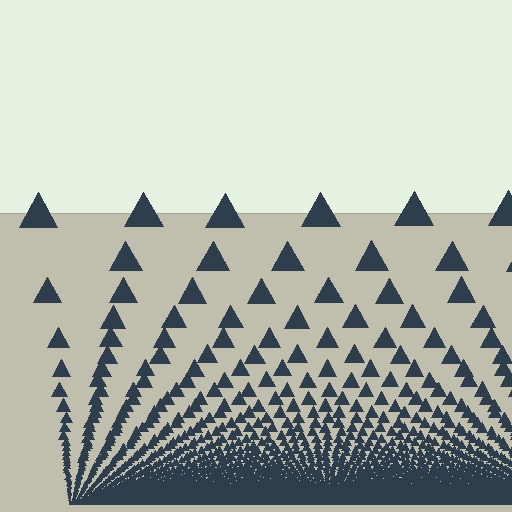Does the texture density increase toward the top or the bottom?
Density increases toward the bottom.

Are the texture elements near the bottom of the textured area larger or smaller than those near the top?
Smaller. The gradient is inverted — elements near the bottom are smaller and denser.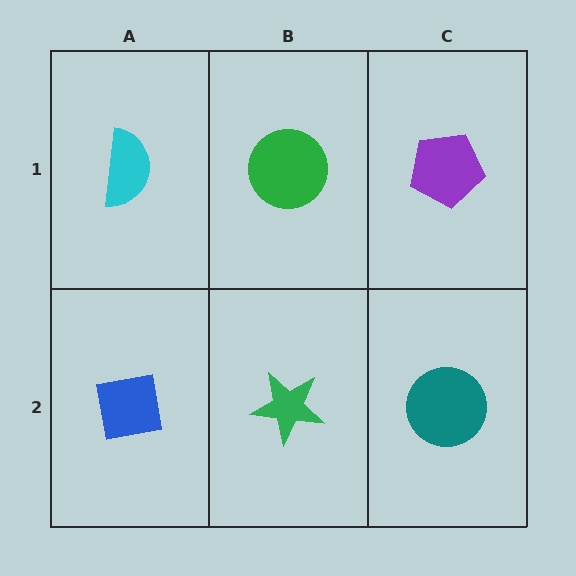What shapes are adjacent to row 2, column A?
A cyan semicircle (row 1, column A), a green star (row 2, column B).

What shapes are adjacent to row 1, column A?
A blue square (row 2, column A), a green circle (row 1, column B).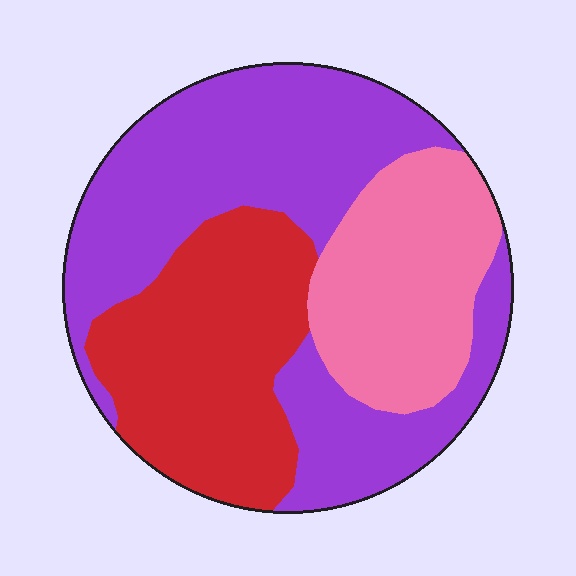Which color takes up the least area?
Pink, at roughly 25%.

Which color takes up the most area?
Purple, at roughly 45%.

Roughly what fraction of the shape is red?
Red takes up between a quarter and a half of the shape.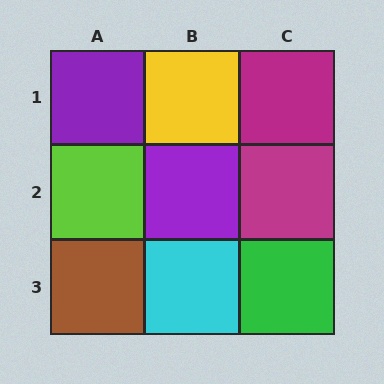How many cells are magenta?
2 cells are magenta.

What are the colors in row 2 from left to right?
Lime, purple, magenta.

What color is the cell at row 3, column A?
Brown.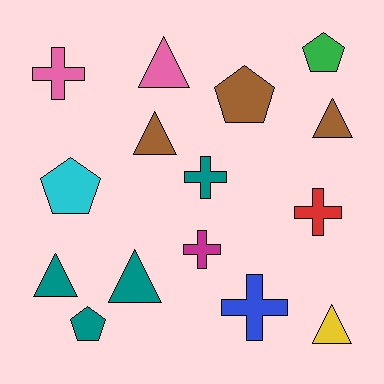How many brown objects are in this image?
There are 3 brown objects.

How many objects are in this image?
There are 15 objects.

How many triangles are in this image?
There are 6 triangles.